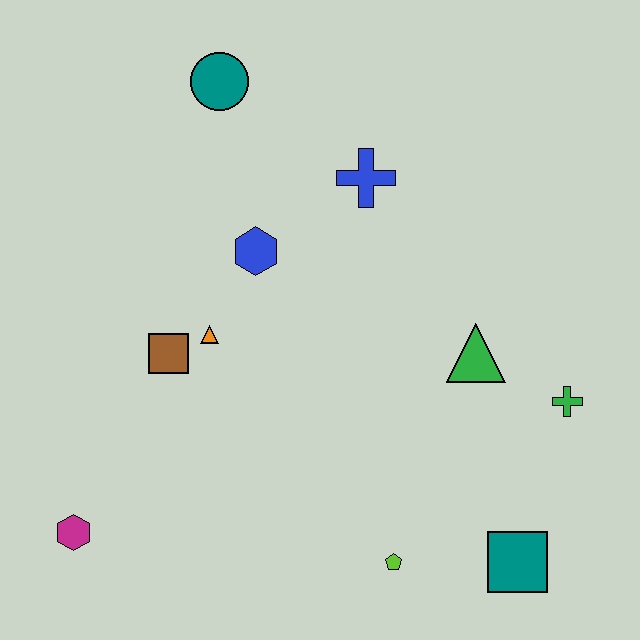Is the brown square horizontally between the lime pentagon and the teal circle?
No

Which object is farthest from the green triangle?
The magenta hexagon is farthest from the green triangle.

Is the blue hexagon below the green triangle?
No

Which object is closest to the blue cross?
The blue hexagon is closest to the blue cross.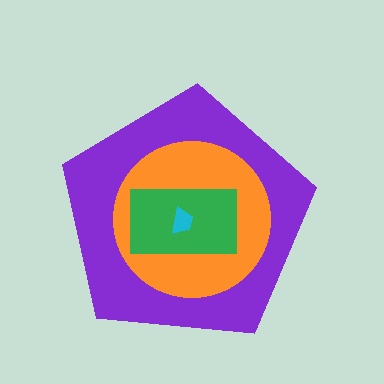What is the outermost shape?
The purple pentagon.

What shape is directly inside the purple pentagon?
The orange circle.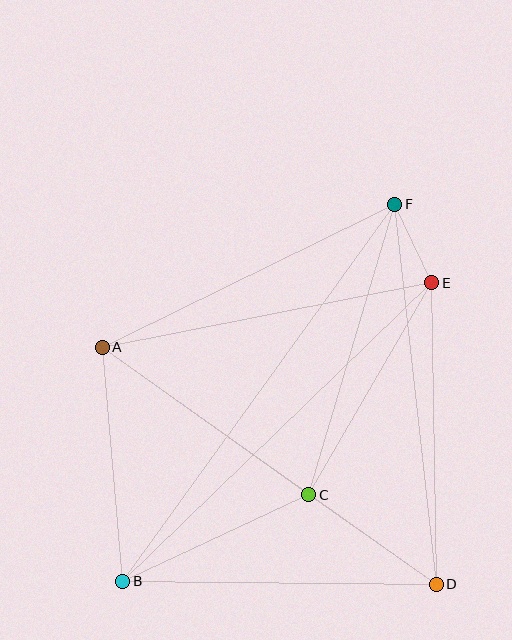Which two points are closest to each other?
Points E and F are closest to each other.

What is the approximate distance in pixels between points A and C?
The distance between A and C is approximately 254 pixels.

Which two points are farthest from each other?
Points B and F are farthest from each other.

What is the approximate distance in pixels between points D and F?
The distance between D and F is approximately 382 pixels.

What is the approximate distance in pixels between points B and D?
The distance between B and D is approximately 314 pixels.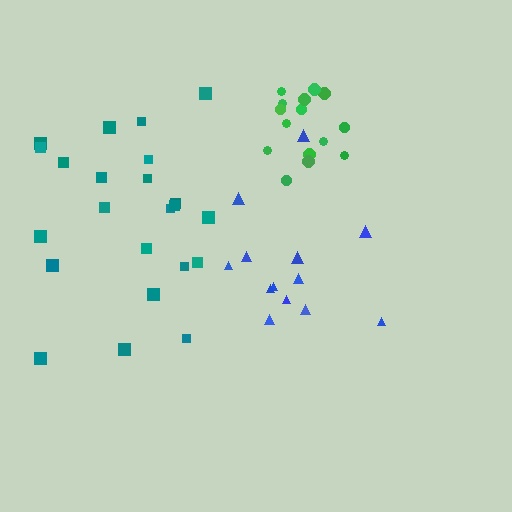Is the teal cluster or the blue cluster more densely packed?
Blue.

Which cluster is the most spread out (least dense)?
Teal.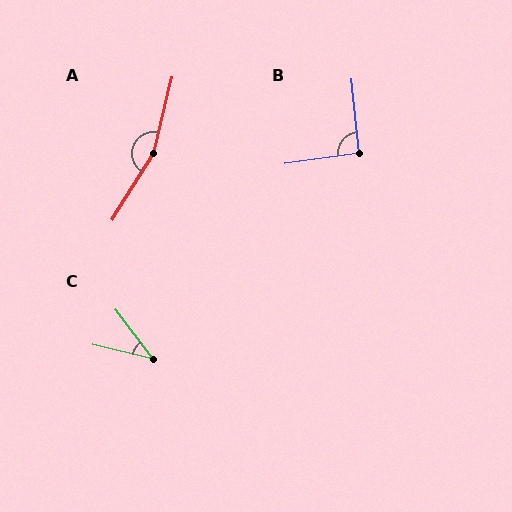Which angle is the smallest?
C, at approximately 39 degrees.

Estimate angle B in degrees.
Approximately 92 degrees.